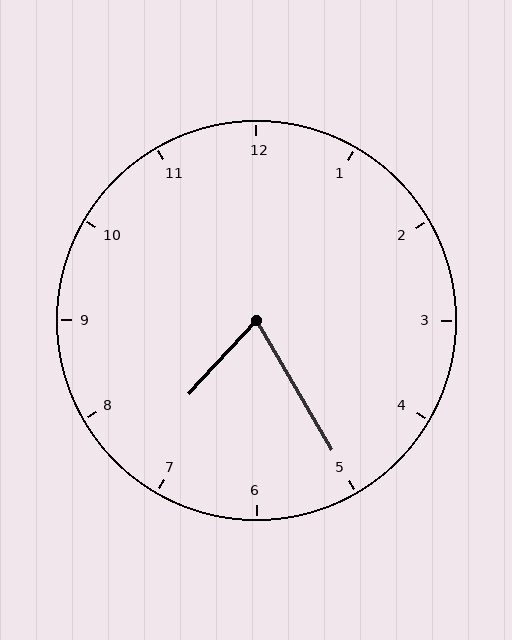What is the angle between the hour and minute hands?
Approximately 72 degrees.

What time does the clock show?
7:25.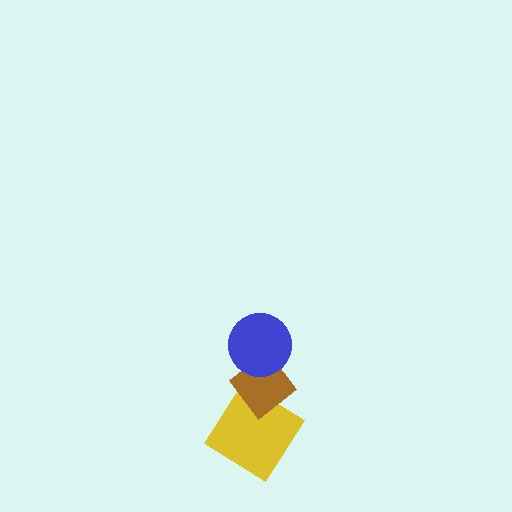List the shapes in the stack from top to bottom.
From top to bottom: the blue circle, the brown diamond, the yellow diamond.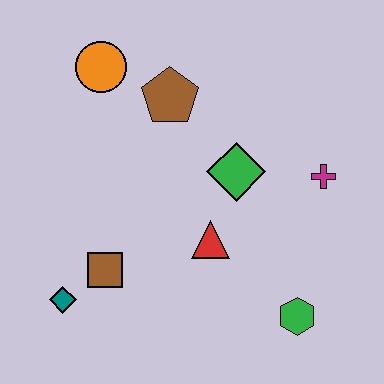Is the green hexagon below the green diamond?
Yes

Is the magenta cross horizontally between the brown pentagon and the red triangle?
No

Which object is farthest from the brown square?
The magenta cross is farthest from the brown square.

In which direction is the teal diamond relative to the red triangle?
The teal diamond is to the left of the red triangle.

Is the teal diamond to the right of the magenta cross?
No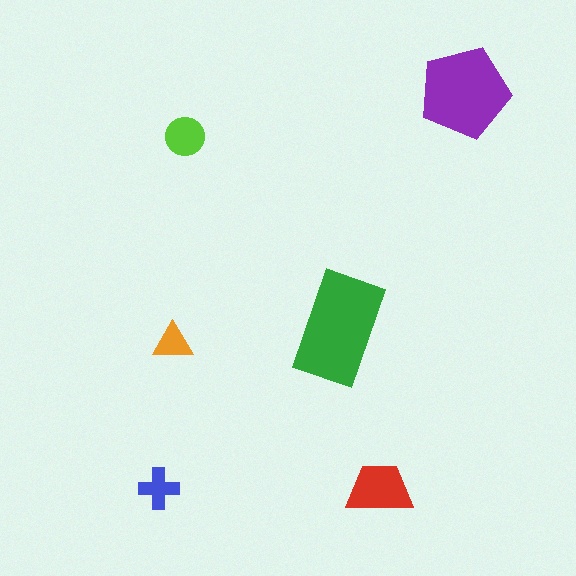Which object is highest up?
The purple pentagon is topmost.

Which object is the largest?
The green rectangle.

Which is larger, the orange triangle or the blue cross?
The blue cross.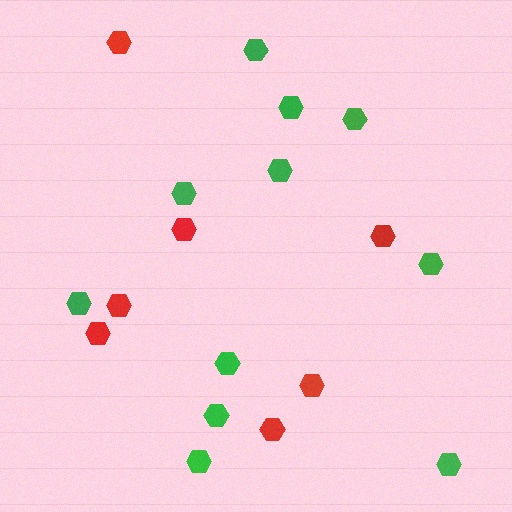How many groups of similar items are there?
There are 2 groups: one group of green hexagons (11) and one group of red hexagons (7).